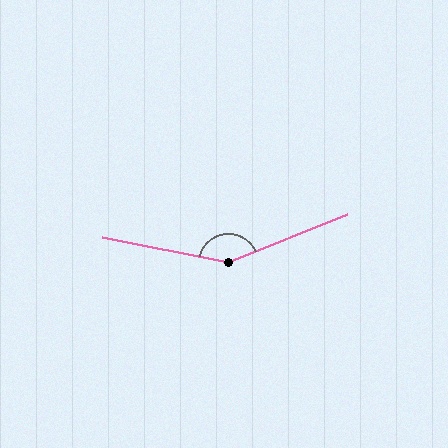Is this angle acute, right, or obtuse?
It is obtuse.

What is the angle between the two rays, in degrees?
Approximately 146 degrees.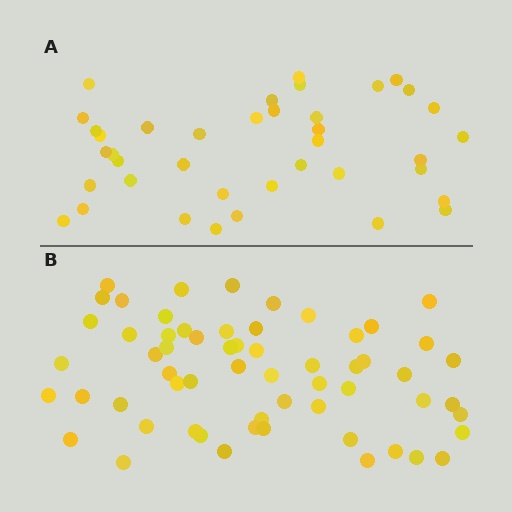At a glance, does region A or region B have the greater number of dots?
Region B (the bottom region) has more dots.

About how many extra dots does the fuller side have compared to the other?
Region B has approximately 20 more dots than region A.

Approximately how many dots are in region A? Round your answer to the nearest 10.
About 40 dots. (The exact count is 39, which rounds to 40.)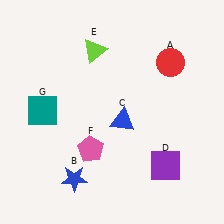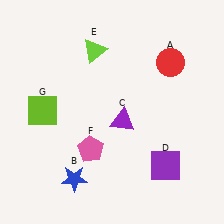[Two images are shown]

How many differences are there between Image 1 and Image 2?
There are 2 differences between the two images.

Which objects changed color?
C changed from blue to purple. G changed from teal to lime.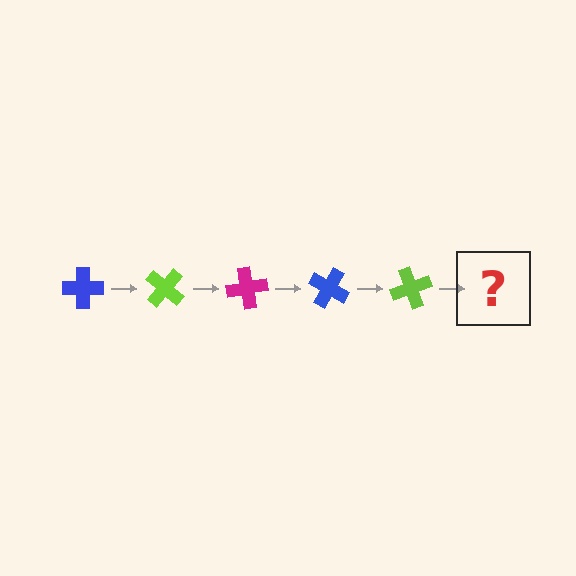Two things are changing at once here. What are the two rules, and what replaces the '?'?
The two rules are that it rotates 40 degrees each step and the color cycles through blue, lime, and magenta. The '?' should be a magenta cross, rotated 200 degrees from the start.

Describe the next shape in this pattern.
It should be a magenta cross, rotated 200 degrees from the start.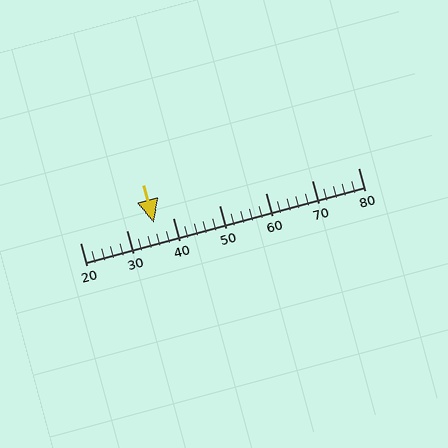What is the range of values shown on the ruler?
The ruler shows values from 20 to 80.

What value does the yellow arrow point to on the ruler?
The yellow arrow points to approximately 36.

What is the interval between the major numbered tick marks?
The major tick marks are spaced 10 units apart.